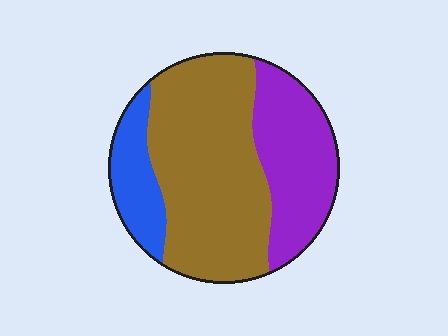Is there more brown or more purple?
Brown.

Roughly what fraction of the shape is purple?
Purple takes up about one third (1/3) of the shape.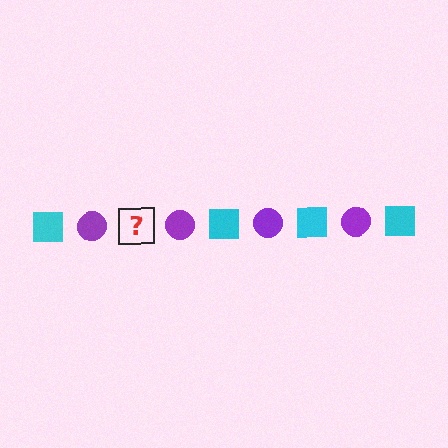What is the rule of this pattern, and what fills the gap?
The rule is that the pattern alternates between cyan square and purple circle. The gap should be filled with a cyan square.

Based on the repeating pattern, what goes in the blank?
The blank should be a cyan square.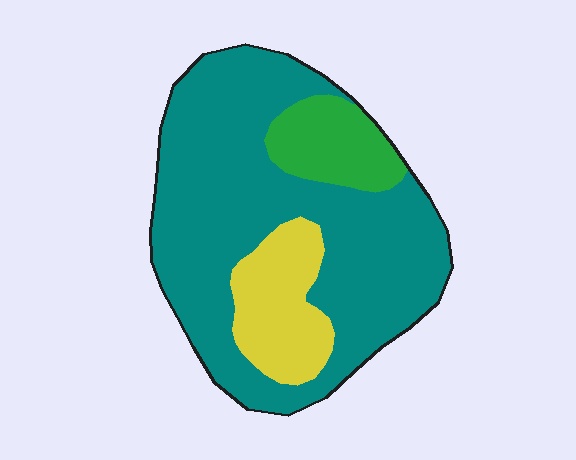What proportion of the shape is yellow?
Yellow takes up less than a sixth of the shape.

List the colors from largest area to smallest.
From largest to smallest: teal, yellow, green.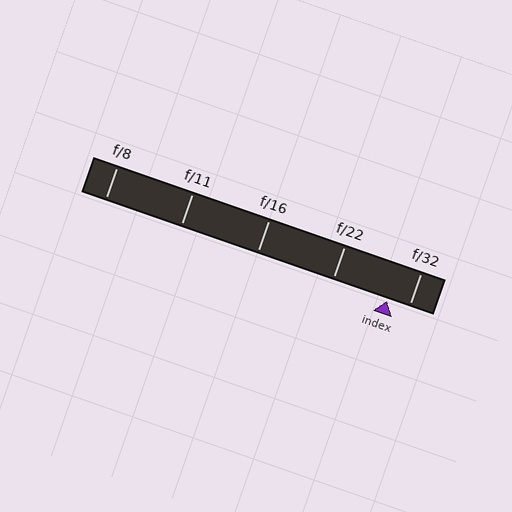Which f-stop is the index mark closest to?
The index mark is closest to f/32.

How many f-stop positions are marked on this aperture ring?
There are 5 f-stop positions marked.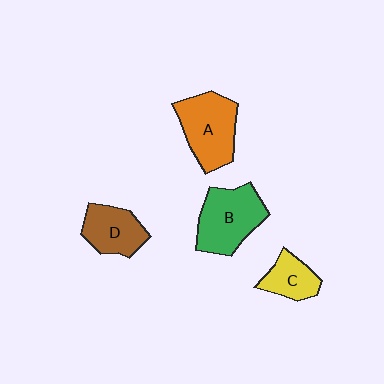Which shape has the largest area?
Shape B (green).